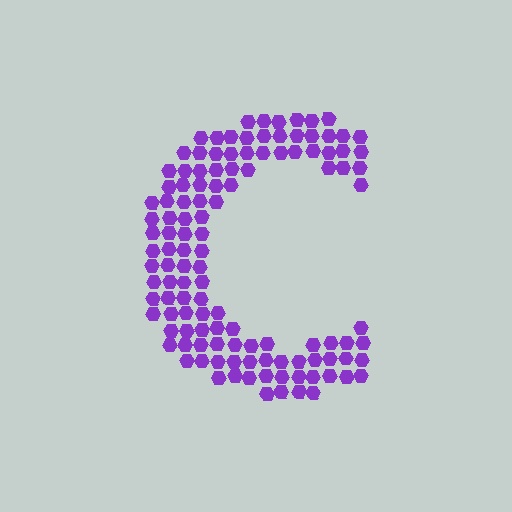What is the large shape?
The large shape is the letter C.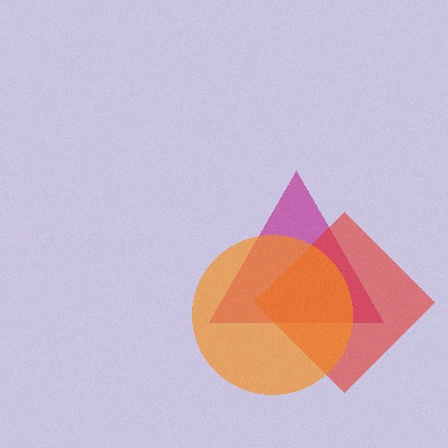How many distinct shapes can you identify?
There are 3 distinct shapes: a magenta triangle, a red diamond, an orange circle.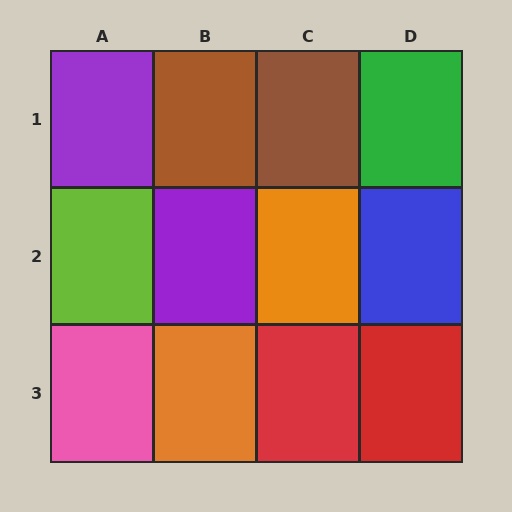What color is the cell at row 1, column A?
Purple.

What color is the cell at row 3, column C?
Red.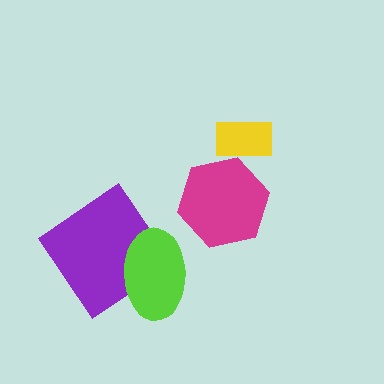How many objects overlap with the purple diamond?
1 object overlaps with the purple diamond.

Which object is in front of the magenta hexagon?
The yellow rectangle is in front of the magenta hexagon.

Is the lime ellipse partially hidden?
No, no other shape covers it.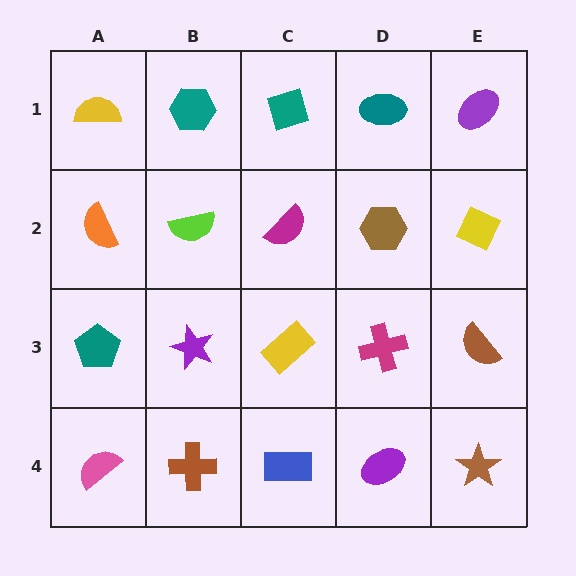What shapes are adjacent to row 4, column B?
A purple star (row 3, column B), a pink semicircle (row 4, column A), a blue rectangle (row 4, column C).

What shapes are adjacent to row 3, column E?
A yellow diamond (row 2, column E), a brown star (row 4, column E), a magenta cross (row 3, column D).